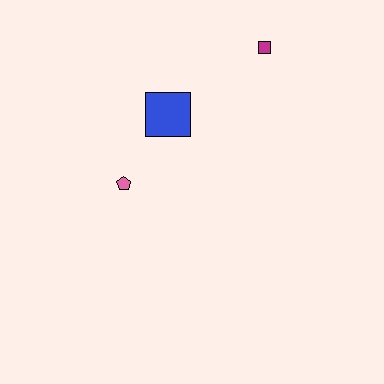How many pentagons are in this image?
There is 1 pentagon.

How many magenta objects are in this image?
There is 1 magenta object.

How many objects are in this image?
There are 3 objects.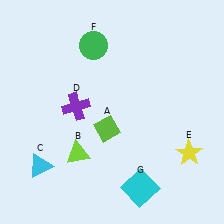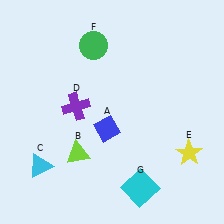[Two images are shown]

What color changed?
The diamond (A) changed from lime in Image 1 to blue in Image 2.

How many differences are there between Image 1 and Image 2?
There is 1 difference between the two images.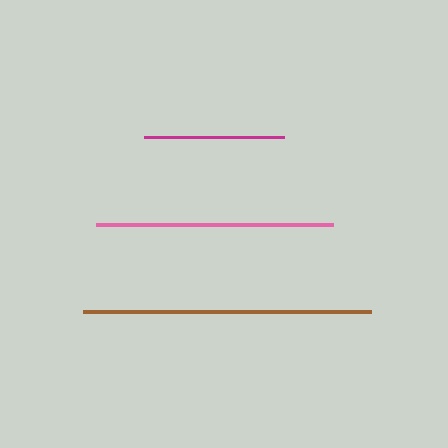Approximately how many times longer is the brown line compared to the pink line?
The brown line is approximately 1.2 times the length of the pink line.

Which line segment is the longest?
The brown line is the longest at approximately 288 pixels.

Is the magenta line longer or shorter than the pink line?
The pink line is longer than the magenta line.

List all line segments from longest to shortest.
From longest to shortest: brown, pink, magenta.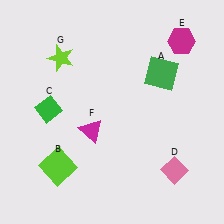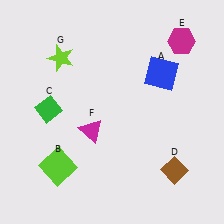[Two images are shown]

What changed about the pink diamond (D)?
In Image 1, D is pink. In Image 2, it changed to brown.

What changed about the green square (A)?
In Image 1, A is green. In Image 2, it changed to blue.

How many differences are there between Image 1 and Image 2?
There are 2 differences between the two images.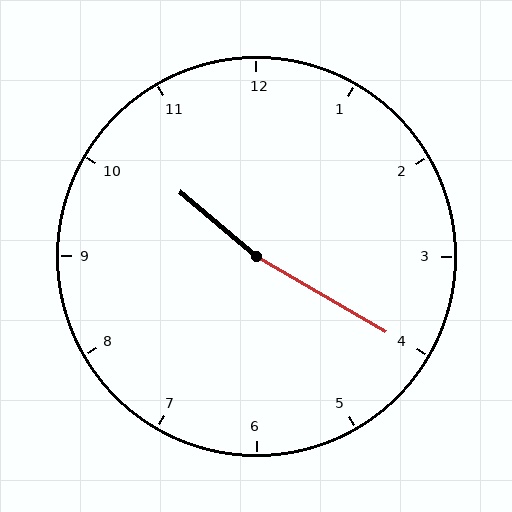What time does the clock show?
10:20.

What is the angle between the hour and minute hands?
Approximately 170 degrees.